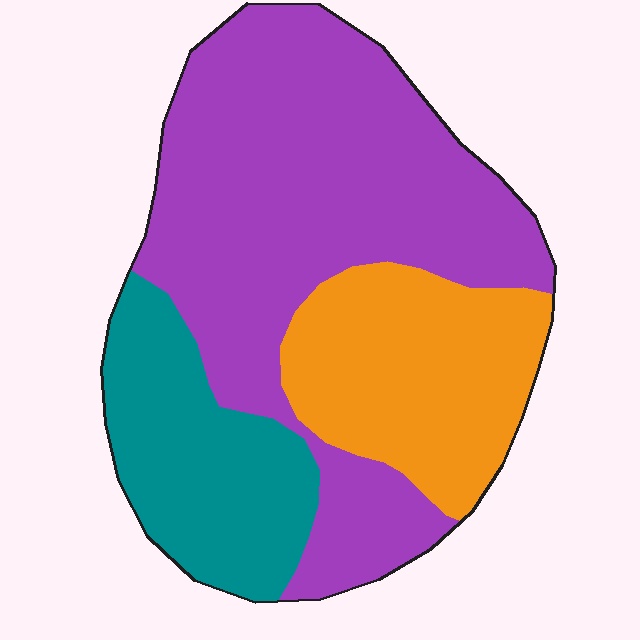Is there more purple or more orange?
Purple.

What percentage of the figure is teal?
Teal covers 21% of the figure.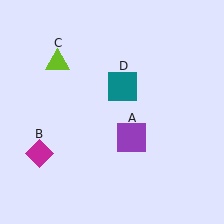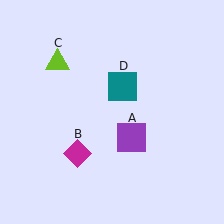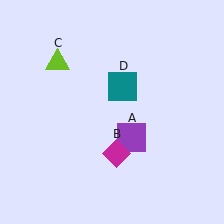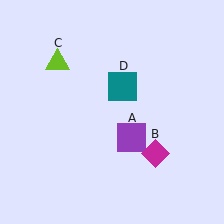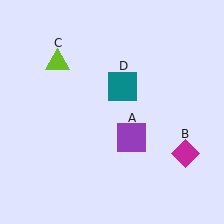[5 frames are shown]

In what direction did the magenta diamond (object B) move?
The magenta diamond (object B) moved right.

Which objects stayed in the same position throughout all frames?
Purple square (object A) and lime triangle (object C) and teal square (object D) remained stationary.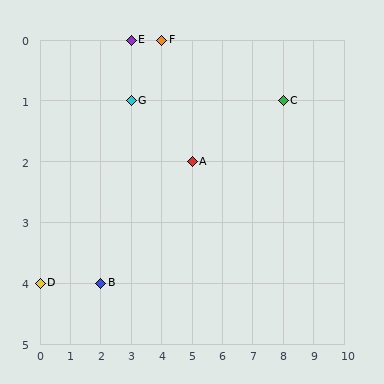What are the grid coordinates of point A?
Point A is at grid coordinates (5, 2).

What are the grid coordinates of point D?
Point D is at grid coordinates (0, 4).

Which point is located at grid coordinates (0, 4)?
Point D is at (0, 4).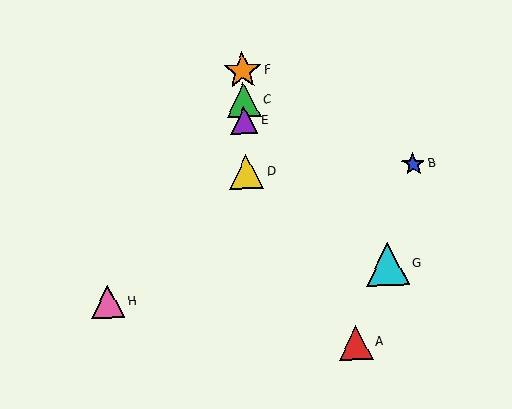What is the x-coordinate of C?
Object C is at x≈244.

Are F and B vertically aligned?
No, F is at x≈242 and B is at x≈413.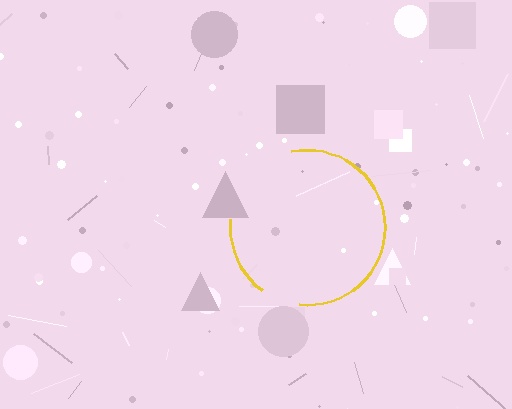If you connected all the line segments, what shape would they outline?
They would outline a circle.